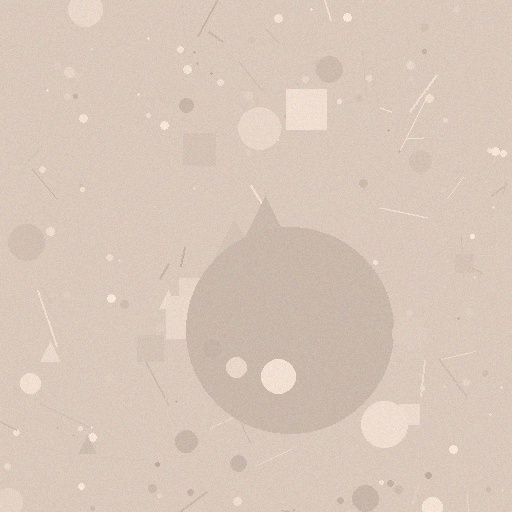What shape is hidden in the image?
A circle is hidden in the image.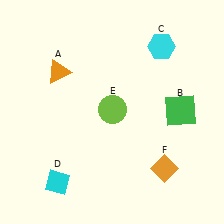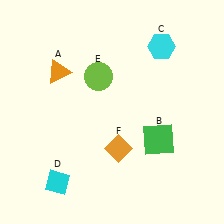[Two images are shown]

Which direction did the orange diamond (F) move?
The orange diamond (F) moved left.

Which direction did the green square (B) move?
The green square (B) moved down.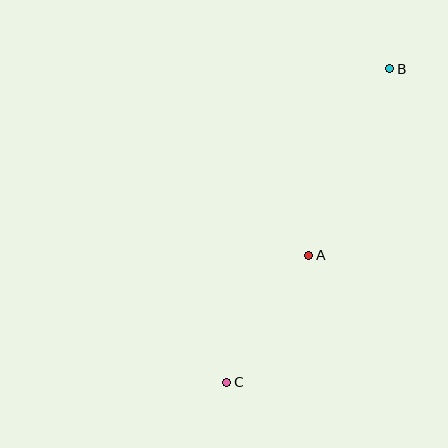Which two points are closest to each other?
Points A and C are closest to each other.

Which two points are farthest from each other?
Points B and C are farthest from each other.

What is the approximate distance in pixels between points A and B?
The distance between A and B is approximately 203 pixels.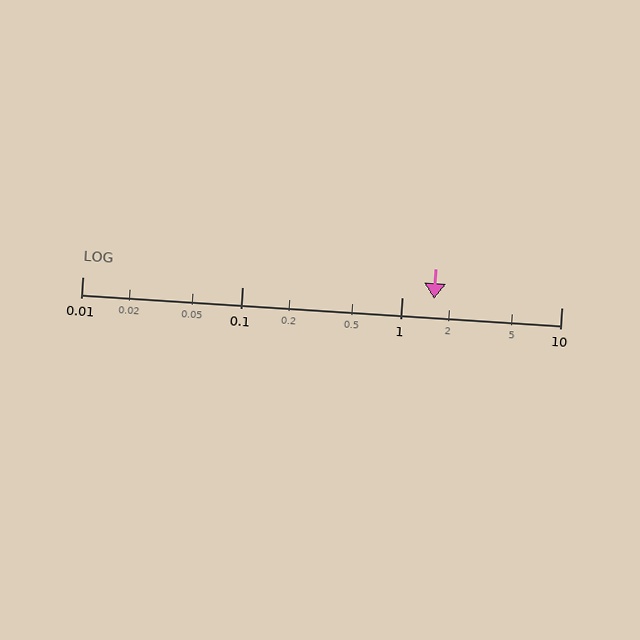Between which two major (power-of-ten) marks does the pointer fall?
The pointer is between 1 and 10.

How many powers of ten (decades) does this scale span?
The scale spans 3 decades, from 0.01 to 10.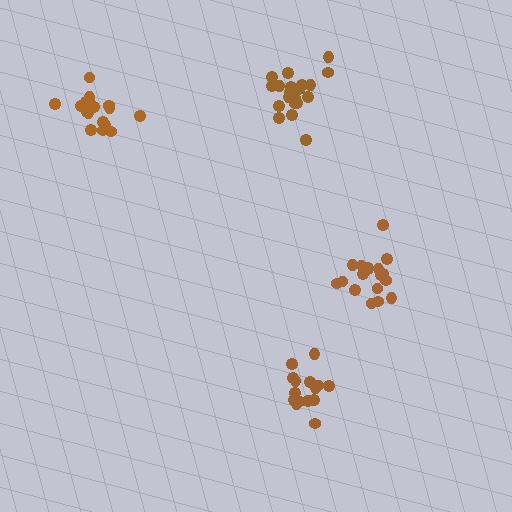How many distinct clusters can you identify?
There are 4 distinct clusters.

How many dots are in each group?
Group 1: 21 dots, Group 2: 18 dots, Group 3: 15 dots, Group 4: 17 dots (71 total).